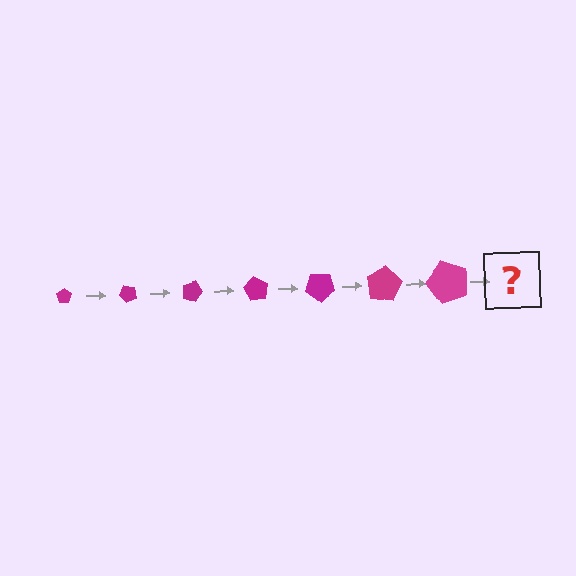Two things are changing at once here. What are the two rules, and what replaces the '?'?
The two rules are that the pentagon grows larger each step and it rotates 45 degrees each step. The '?' should be a pentagon, larger than the previous one and rotated 315 degrees from the start.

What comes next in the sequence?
The next element should be a pentagon, larger than the previous one and rotated 315 degrees from the start.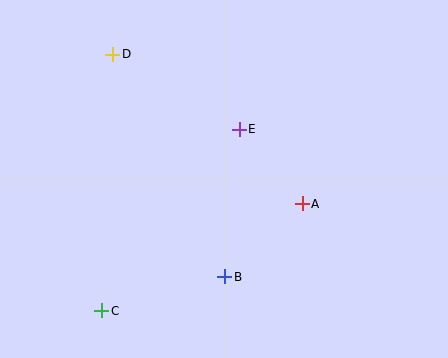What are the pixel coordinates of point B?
Point B is at (225, 277).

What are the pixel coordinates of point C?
Point C is at (102, 311).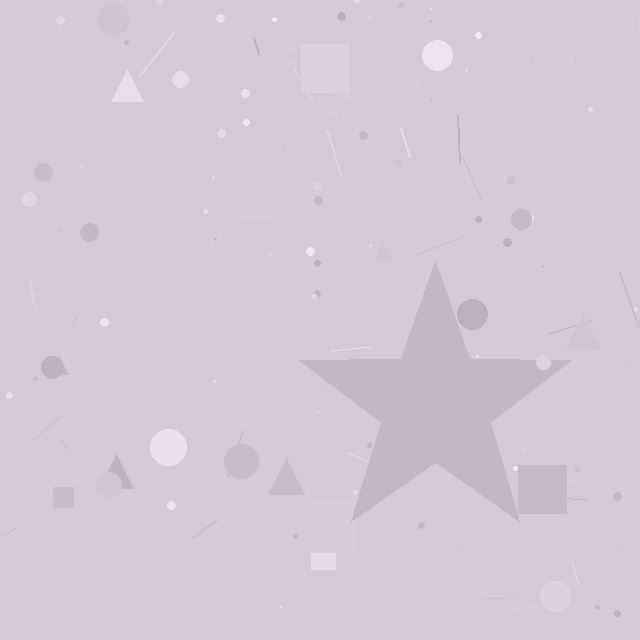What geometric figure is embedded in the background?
A star is embedded in the background.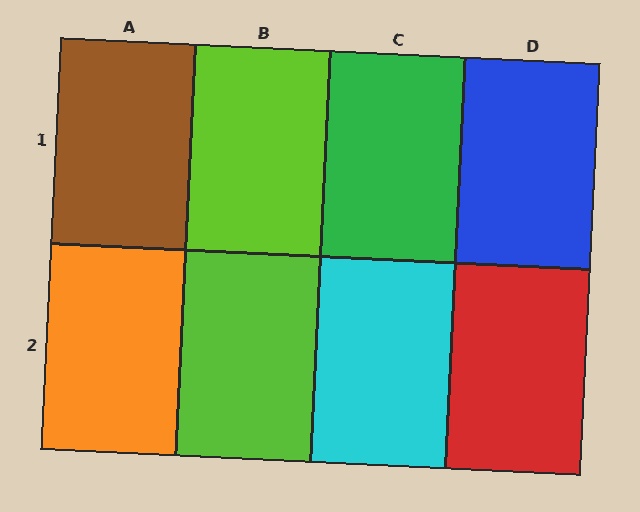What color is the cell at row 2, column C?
Cyan.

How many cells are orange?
1 cell is orange.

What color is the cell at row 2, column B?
Lime.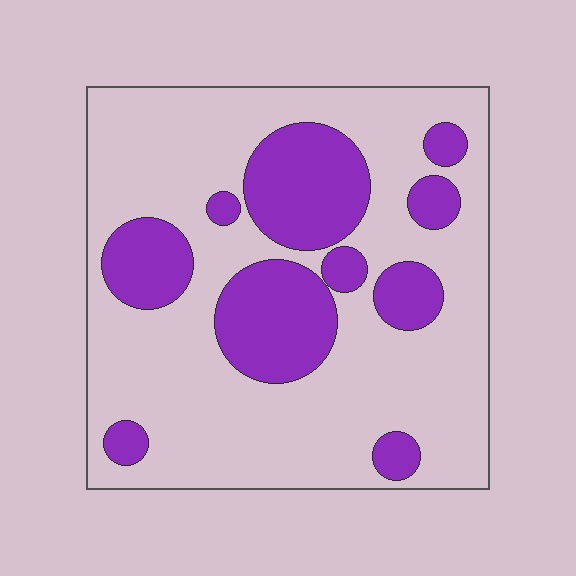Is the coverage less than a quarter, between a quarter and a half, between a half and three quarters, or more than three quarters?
Between a quarter and a half.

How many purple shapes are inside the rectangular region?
10.